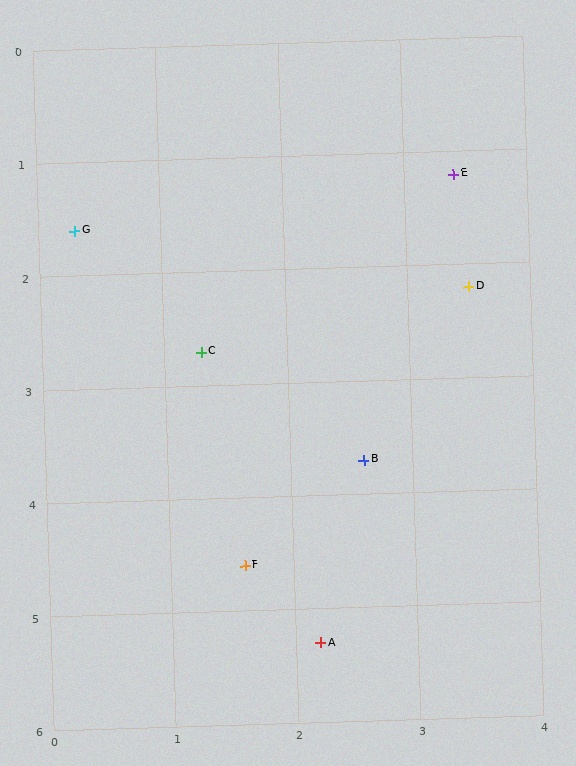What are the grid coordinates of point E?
Point E is at approximately (3.4, 1.2).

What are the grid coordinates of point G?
Point G is at approximately (0.3, 1.6).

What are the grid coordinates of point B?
Point B is at approximately (2.6, 3.7).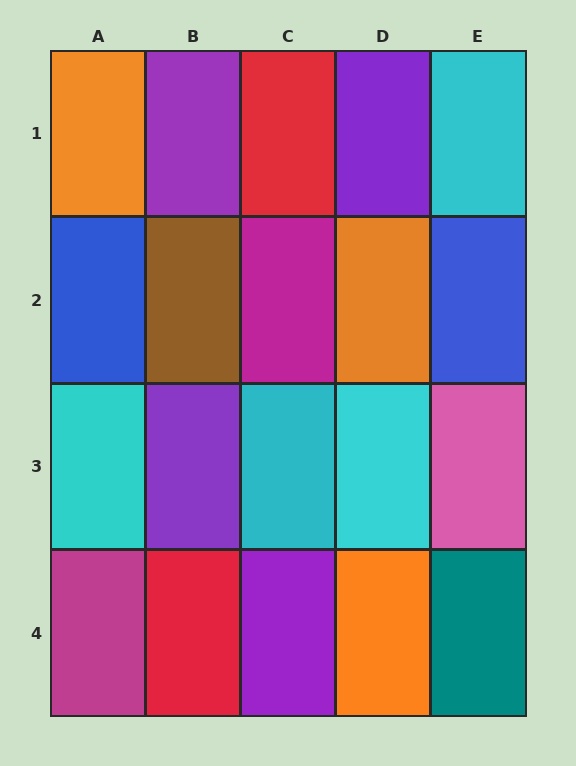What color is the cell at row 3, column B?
Purple.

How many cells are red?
2 cells are red.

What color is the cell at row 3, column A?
Cyan.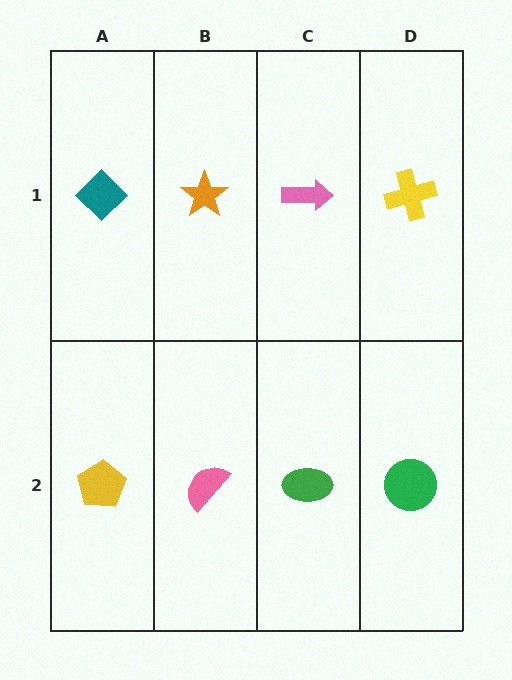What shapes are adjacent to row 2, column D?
A yellow cross (row 1, column D), a green ellipse (row 2, column C).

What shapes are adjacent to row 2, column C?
A pink arrow (row 1, column C), a pink semicircle (row 2, column B), a green circle (row 2, column D).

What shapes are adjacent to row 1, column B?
A pink semicircle (row 2, column B), a teal diamond (row 1, column A), a pink arrow (row 1, column C).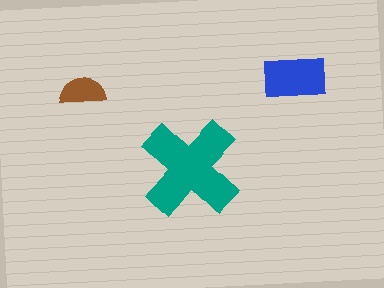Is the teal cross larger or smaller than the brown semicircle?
Larger.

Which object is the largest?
The teal cross.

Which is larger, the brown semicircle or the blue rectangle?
The blue rectangle.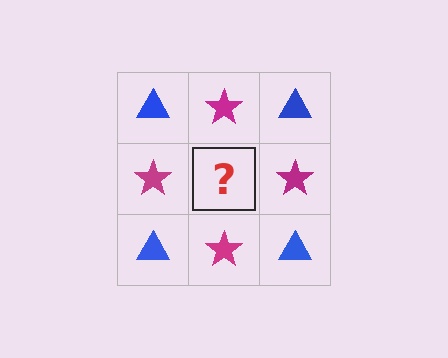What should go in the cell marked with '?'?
The missing cell should contain a blue triangle.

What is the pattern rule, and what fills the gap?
The rule is that it alternates blue triangle and magenta star in a checkerboard pattern. The gap should be filled with a blue triangle.